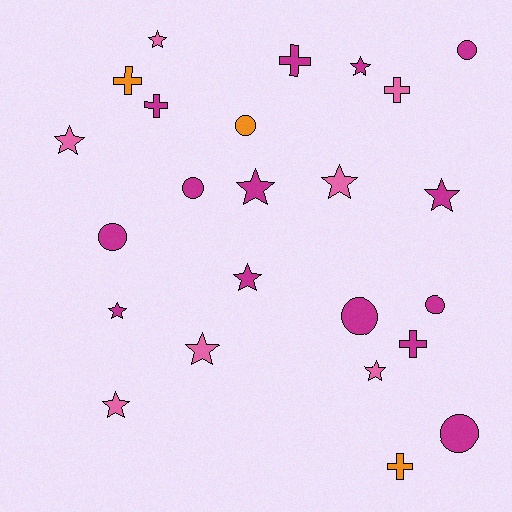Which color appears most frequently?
Magenta, with 14 objects.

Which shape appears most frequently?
Star, with 11 objects.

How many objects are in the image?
There are 24 objects.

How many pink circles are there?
There are no pink circles.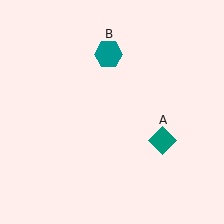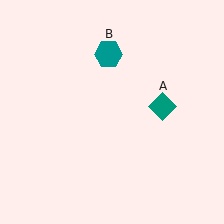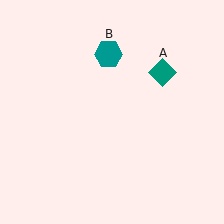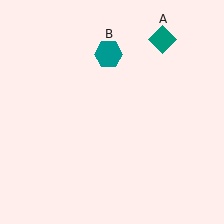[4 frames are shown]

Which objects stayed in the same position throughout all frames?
Teal hexagon (object B) remained stationary.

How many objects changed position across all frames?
1 object changed position: teal diamond (object A).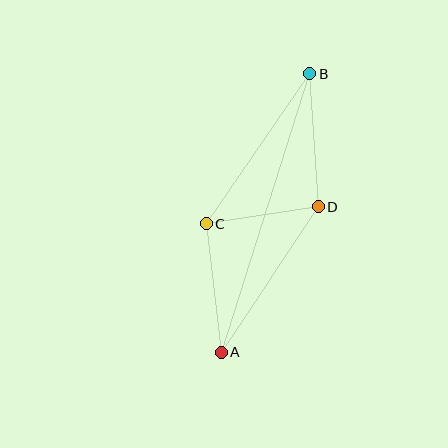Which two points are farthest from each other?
Points A and B are farthest from each other.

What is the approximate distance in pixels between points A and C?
The distance between A and C is approximately 130 pixels.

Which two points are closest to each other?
Points C and D are closest to each other.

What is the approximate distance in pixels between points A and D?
The distance between A and D is approximately 175 pixels.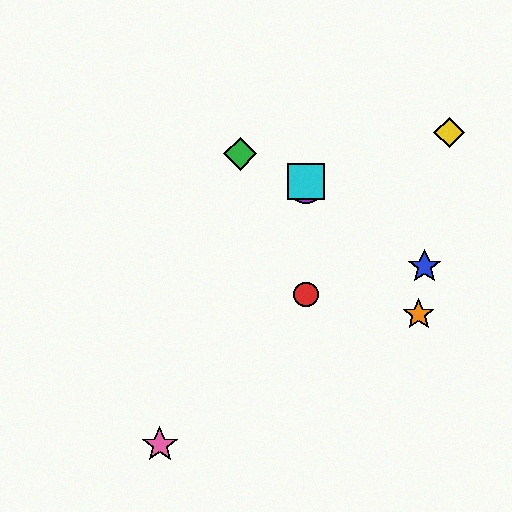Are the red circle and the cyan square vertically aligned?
Yes, both are at x≈306.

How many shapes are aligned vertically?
3 shapes (the red circle, the purple circle, the cyan square) are aligned vertically.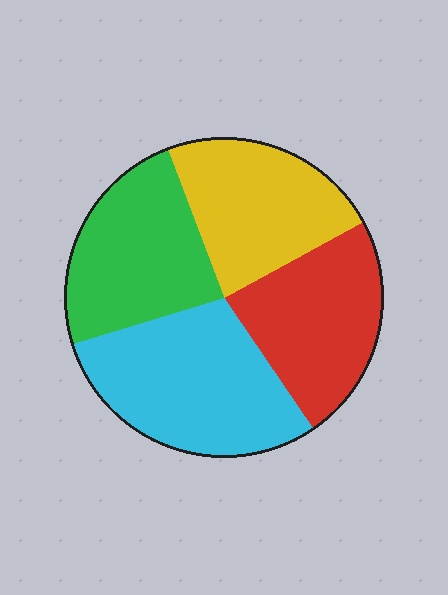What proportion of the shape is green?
Green covers roughly 25% of the shape.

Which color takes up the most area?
Cyan, at roughly 30%.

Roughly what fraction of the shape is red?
Red takes up about one quarter (1/4) of the shape.